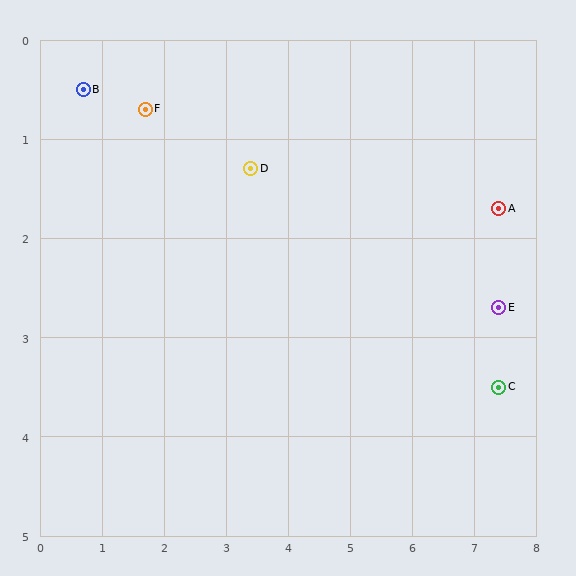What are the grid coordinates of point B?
Point B is at approximately (0.7, 0.5).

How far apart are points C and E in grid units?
Points C and E are about 0.8 grid units apart.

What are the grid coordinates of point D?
Point D is at approximately (3.4, 1.3).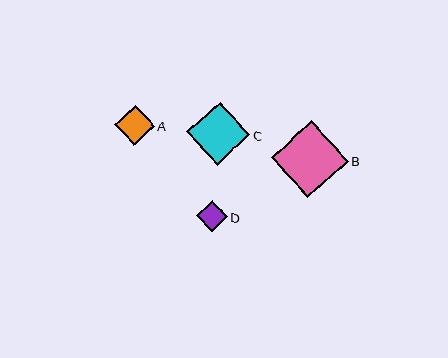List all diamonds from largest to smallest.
From largest to smallest: B, C, A, D.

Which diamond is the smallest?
Diamond D is the smallest with a size of approximately 31 pixels.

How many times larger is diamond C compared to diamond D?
Diamond C is approximately 2.0 times the size of diamond D.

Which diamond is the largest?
Diamond B is the largest with a size of approximately 77 pixels.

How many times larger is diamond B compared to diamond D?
Diamond B is approximately 2.5 times the size of diamond D.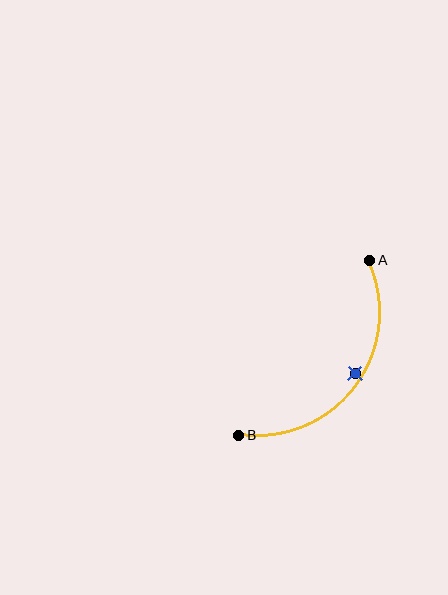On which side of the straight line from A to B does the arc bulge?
The arc bulges below and to the right of the straight line connecting A and B.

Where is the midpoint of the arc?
The arc midpoint is the point on the curve farthest from the straight line joining A and B. It sits below and to the right of that line.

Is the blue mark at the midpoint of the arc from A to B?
No — the blue mark does not lie on the arc at all. It sits slightly inside the curve.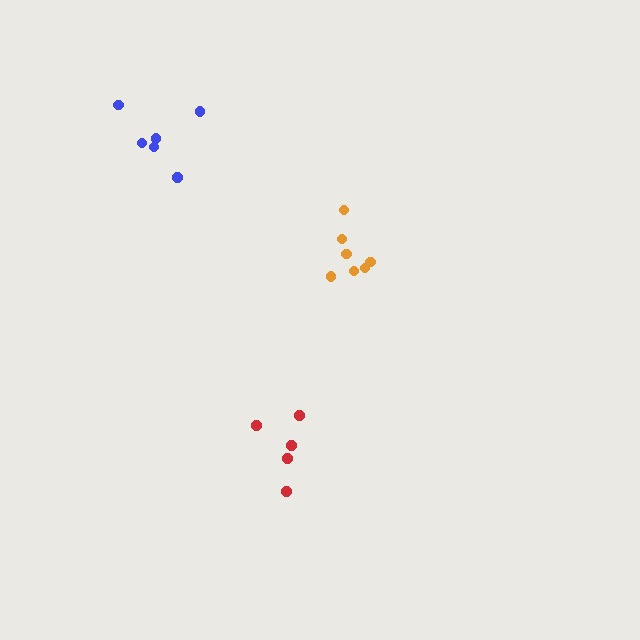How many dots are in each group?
Group 1: 6 dots, Group 2: 5 dots, Group 3: 7 dots (18 total).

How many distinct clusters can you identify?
There are 3 distinct clusters.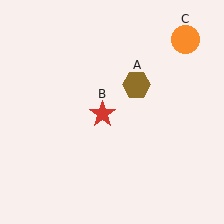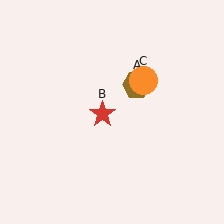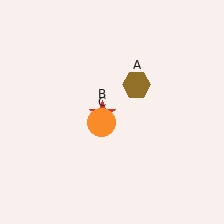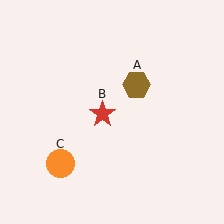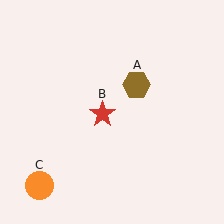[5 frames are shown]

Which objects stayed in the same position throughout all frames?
Brown hexagon (object A) and red star (object B) remained stationary.